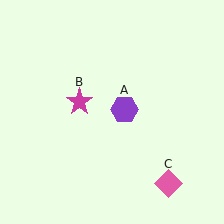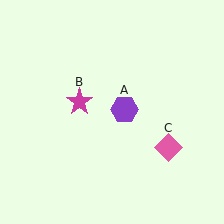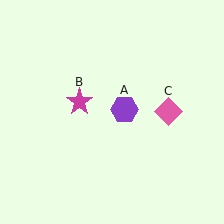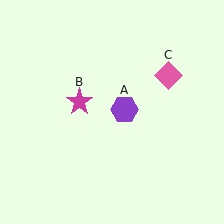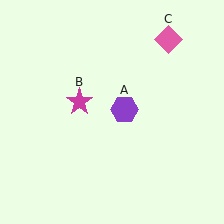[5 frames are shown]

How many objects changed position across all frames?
1 object changed position: pink diamond (object C).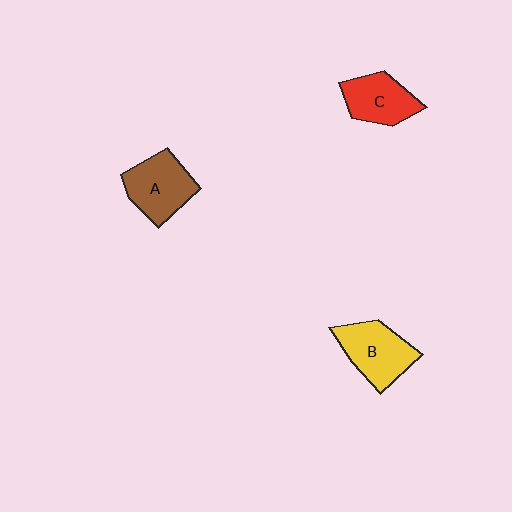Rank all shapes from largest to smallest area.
From largest to smallest: B (yellow), A (brown), C (red).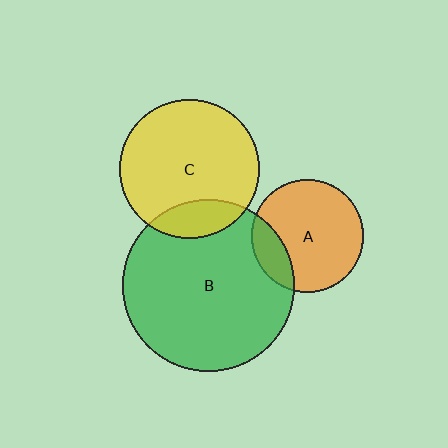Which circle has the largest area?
Circle B (green).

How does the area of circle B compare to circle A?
Approximately 2.3 times.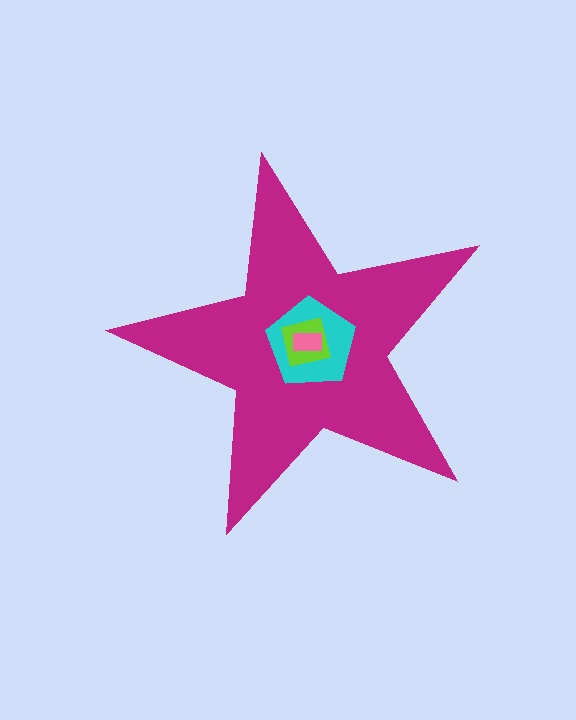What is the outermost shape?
The magenta star.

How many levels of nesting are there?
4.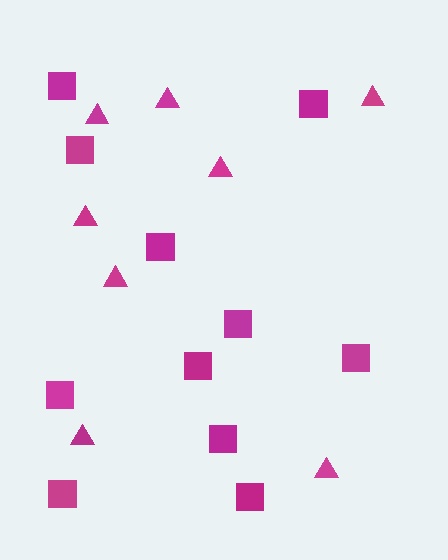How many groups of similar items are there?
There are 2 groups: one group of triangles (8) and one group of squares (11).